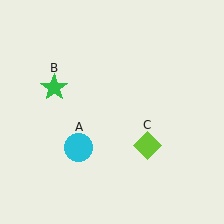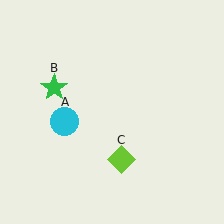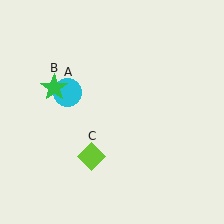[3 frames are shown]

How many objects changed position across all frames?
2 objects changed position: cyan circle (object A), lime diamond (object C).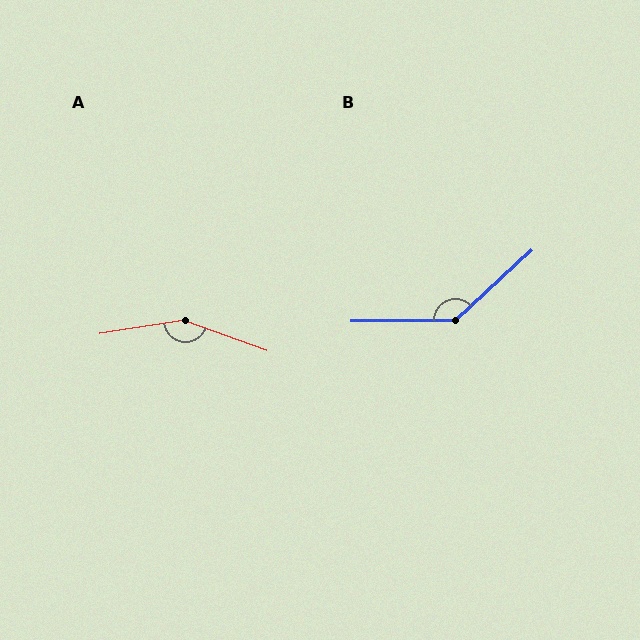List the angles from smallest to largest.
B (137°), A (151°).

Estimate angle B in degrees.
Approximately 137 degrees.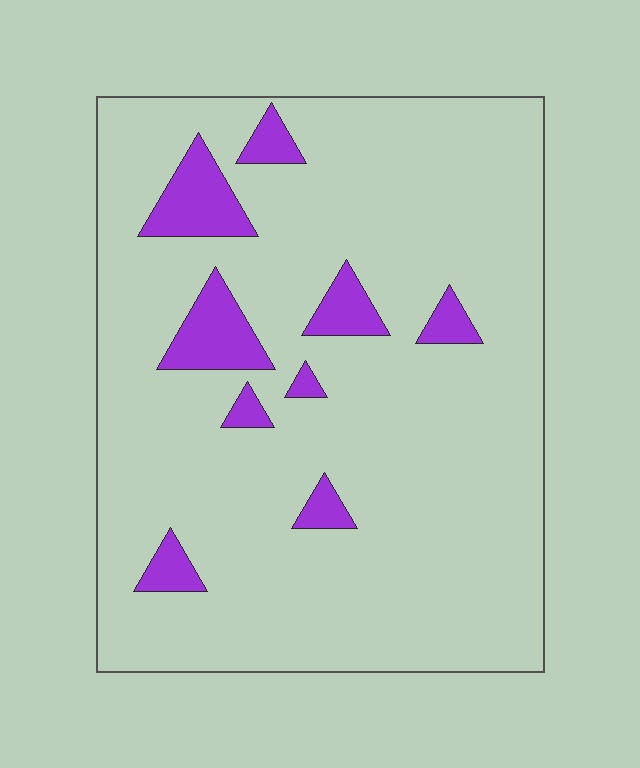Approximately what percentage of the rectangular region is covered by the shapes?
Approximately 10%.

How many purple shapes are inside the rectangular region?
9.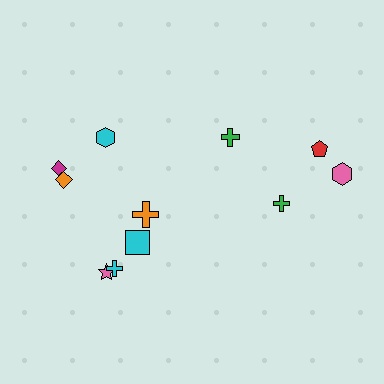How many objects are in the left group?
There are 7 objects.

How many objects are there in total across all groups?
There are 11 objects.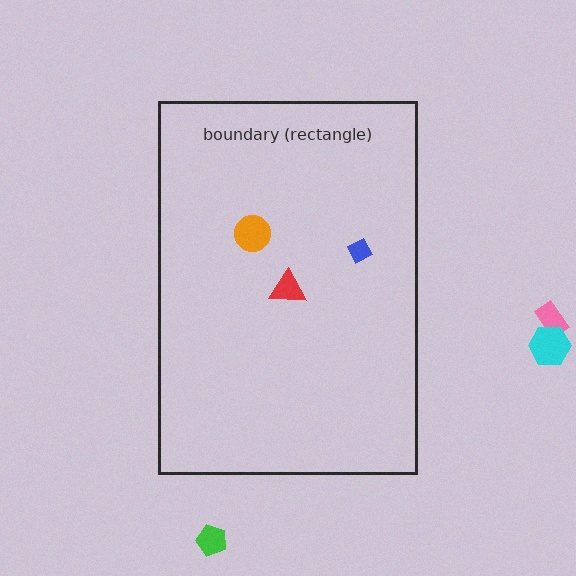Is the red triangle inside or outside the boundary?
Inside.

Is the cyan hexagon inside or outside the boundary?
Outside.